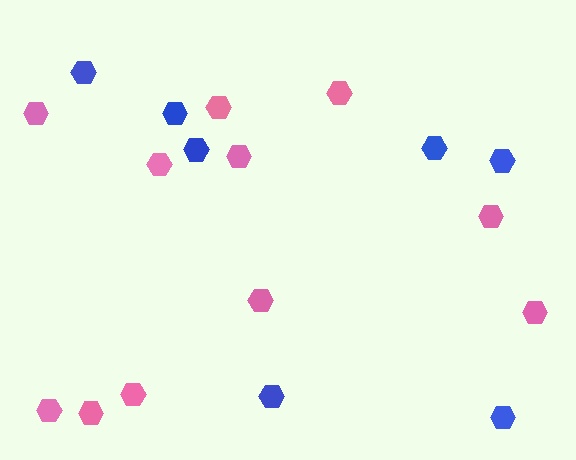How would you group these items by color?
There are 2 groups: one group of pink hexagons (11) and one group of blue hexagons (7).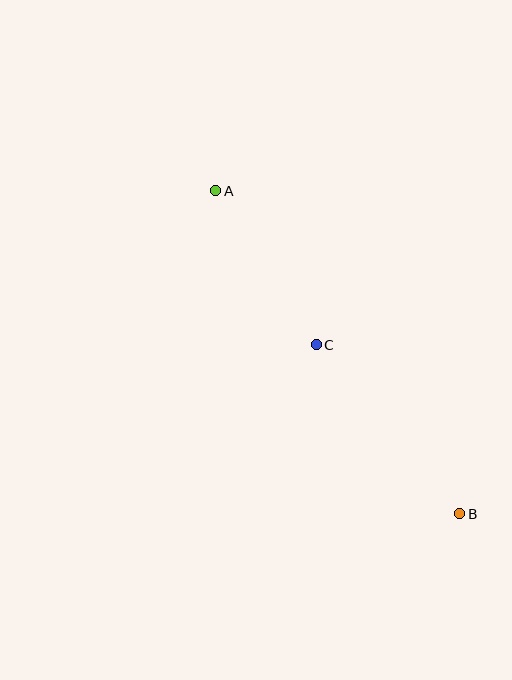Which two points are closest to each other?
Points A and C are closest to each other.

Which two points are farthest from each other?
Points A and B are farthest from each other.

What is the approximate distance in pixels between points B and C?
The distance between B and C is approximately 222 pixels.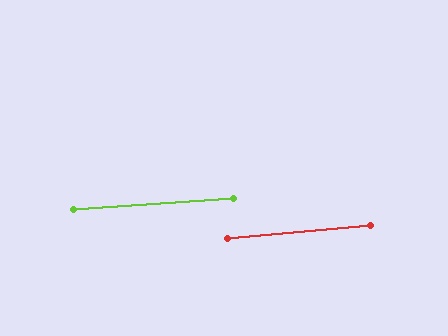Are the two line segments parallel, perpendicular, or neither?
Parallel — their directions differ by only 1.5°.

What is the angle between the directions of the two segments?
Approximately 1 degree.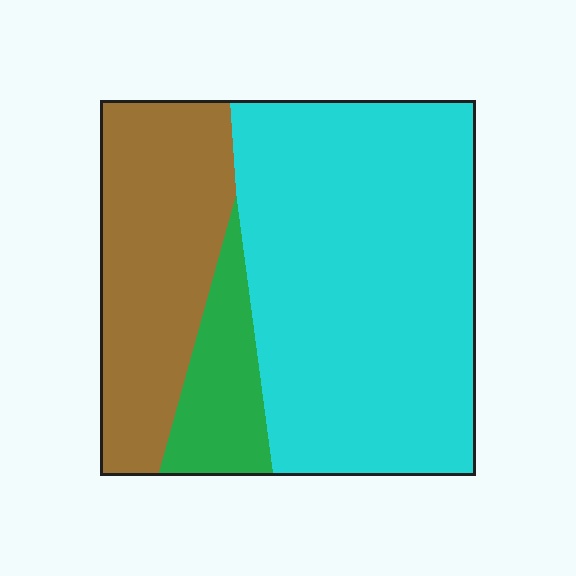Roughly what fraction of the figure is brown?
Brown takes up between a sixth and a third of the figure.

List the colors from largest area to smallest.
From largest to smallest: cyan, brown, green.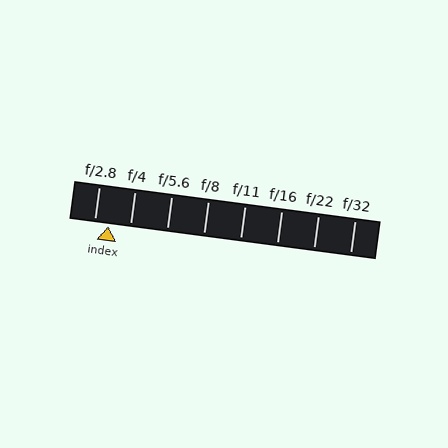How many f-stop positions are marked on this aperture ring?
There are 8 f-stop positions marked.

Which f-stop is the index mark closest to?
The index mark is closest to f/2.8.